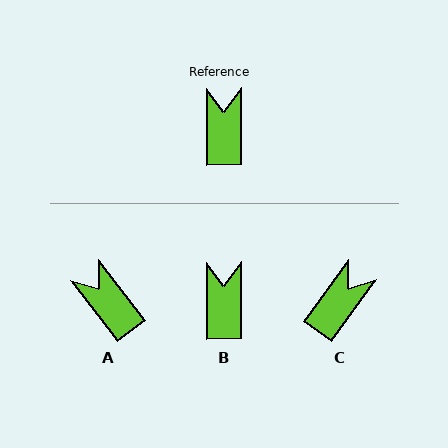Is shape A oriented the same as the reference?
No, it is off by about 37 degrees.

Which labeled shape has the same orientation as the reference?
B.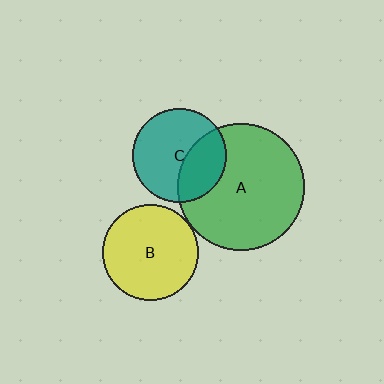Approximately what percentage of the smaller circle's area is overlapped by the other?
Approximately 35%.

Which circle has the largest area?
Circle A (green).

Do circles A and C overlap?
Yes.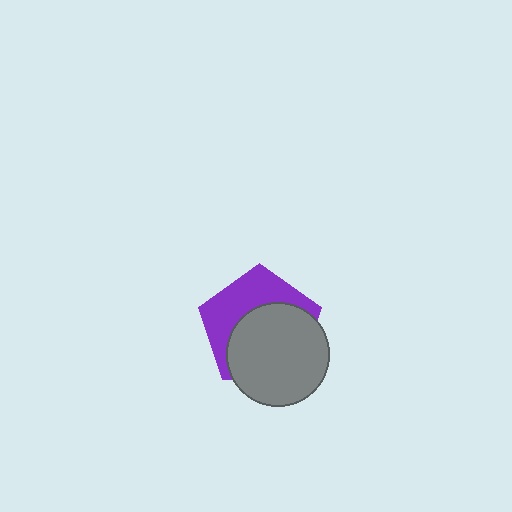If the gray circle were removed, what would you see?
You would see the complete purple pentagon.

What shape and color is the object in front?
The object in front is a gray circle.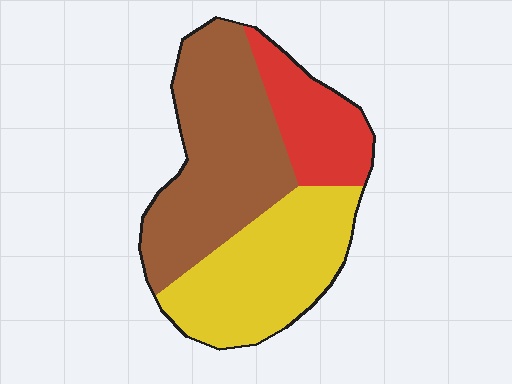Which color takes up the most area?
Brown, at roughly 45%.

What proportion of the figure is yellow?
Yellow covers roughly 35% of the figure.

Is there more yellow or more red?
Yellow.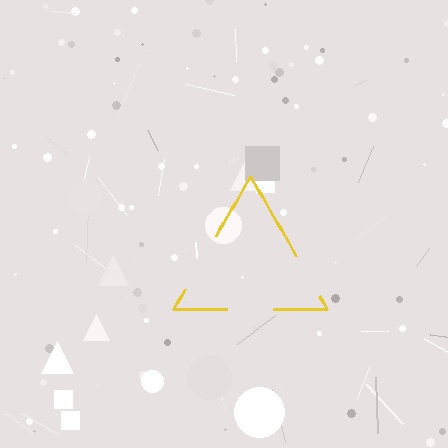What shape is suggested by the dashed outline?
The dashed outline suggests a triangle.